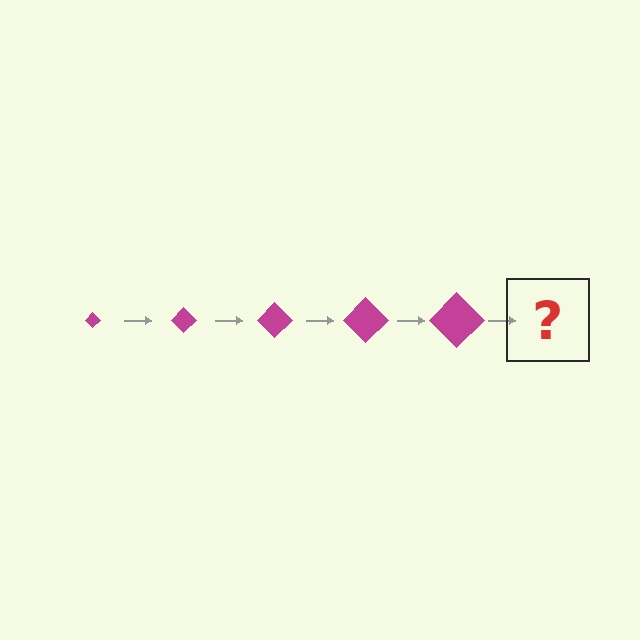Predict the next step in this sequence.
The next step is a magenta diamond, larger than the previous one.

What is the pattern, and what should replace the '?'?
The pattern is that the diamond gets progressively larger each step. The '?' should be a magenta diamond, larger than the previous one.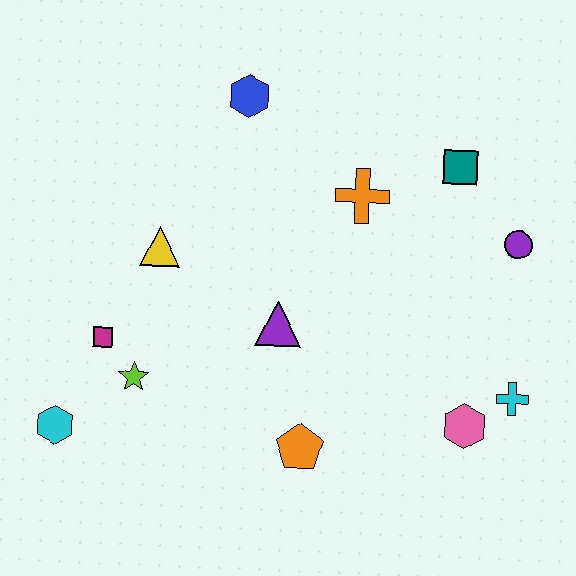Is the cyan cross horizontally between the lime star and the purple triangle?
No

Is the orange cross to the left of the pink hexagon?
Yes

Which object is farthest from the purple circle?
The cyan hexagon is farthest from the purple circle.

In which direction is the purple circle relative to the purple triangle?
The purple circle is to the right of the purple triangle.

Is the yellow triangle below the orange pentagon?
No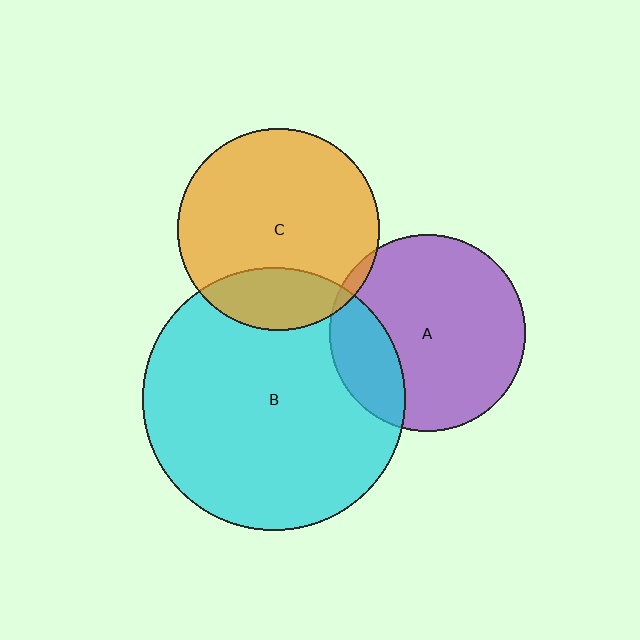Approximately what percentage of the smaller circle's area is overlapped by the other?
Approximately 5%.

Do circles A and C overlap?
Yes.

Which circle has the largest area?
Circle B (cyan).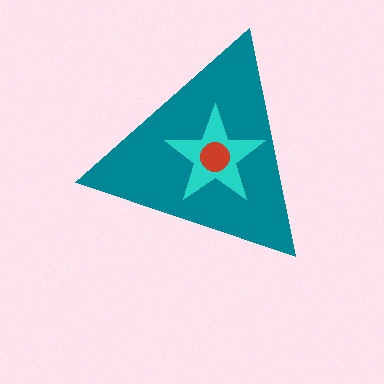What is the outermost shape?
The teal triangle.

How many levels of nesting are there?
3.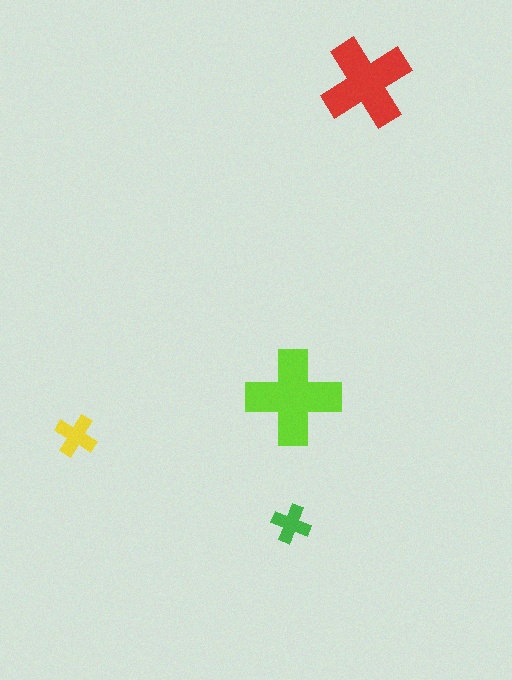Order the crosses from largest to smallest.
the lime one, the red one, the yellow one, the green one.